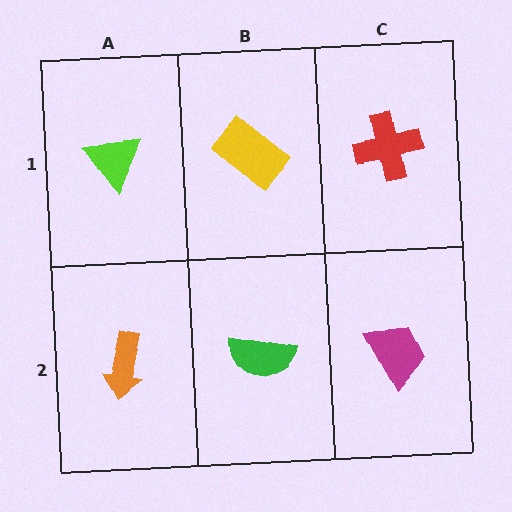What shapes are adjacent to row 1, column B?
A green semicircle (row 2, column B), a lime triangle (row 1, column A), a red cross (row 1, column C).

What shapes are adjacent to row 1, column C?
A magenta trapezoid (row 2, column C), a yellow rectangle (row 1, column B).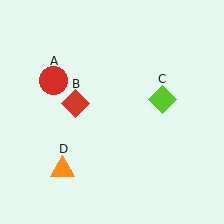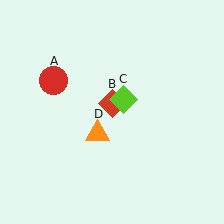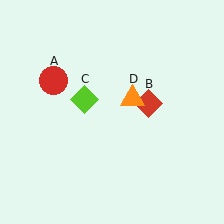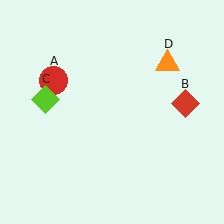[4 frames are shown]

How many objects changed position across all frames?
3 objects changed position: red diamond (object B), lime diamond (object C), orange triangle (object D).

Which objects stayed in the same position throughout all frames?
Red circle (object A) remained stationary.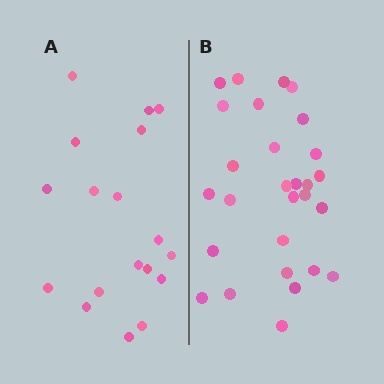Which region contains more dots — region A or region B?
Region B (the right region) has more dots.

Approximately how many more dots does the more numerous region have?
Region B has roughly 10 or so more dots than region A.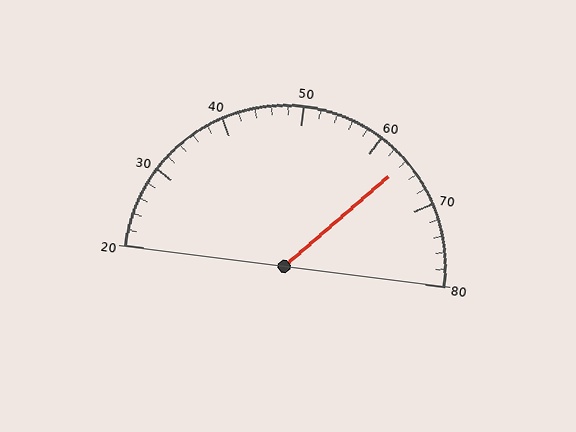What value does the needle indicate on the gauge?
The needle indicates approximately 64.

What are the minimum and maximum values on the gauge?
The gauge ranges from 20 to 80.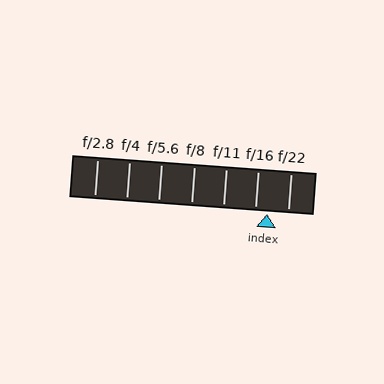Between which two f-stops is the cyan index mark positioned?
The index mark is between f/16 and f/22.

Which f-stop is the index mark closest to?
The index mark is closest to f/16.